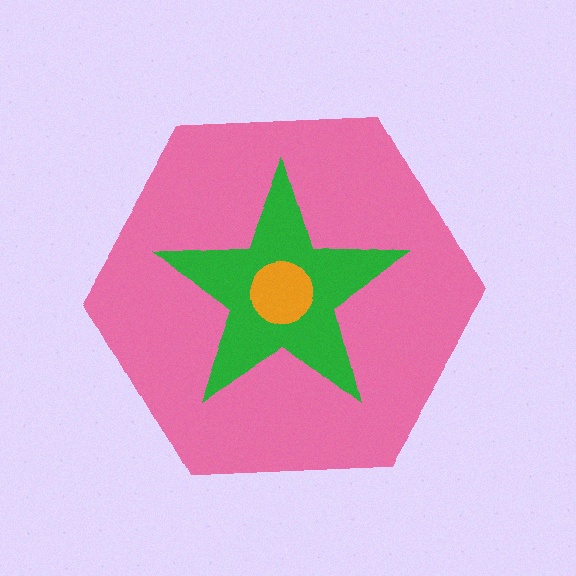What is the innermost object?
The orange circle.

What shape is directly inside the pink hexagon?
The green star.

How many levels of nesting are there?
3.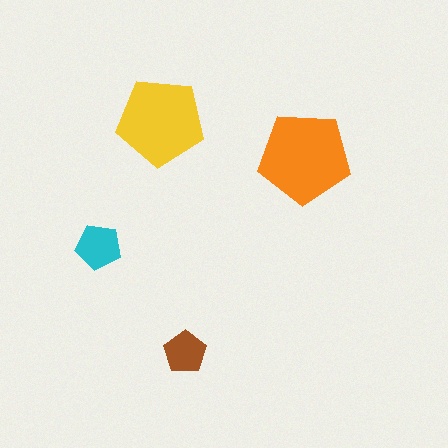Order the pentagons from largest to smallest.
the orange one, the yellow one, the cyan one, the brown one.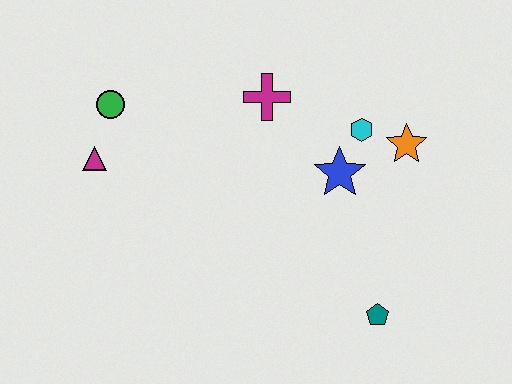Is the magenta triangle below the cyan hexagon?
Yes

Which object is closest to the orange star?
The cyan hexagon is closest to the orange star.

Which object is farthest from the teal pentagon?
The green circle is farthest from the teal pentagon.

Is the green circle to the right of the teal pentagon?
No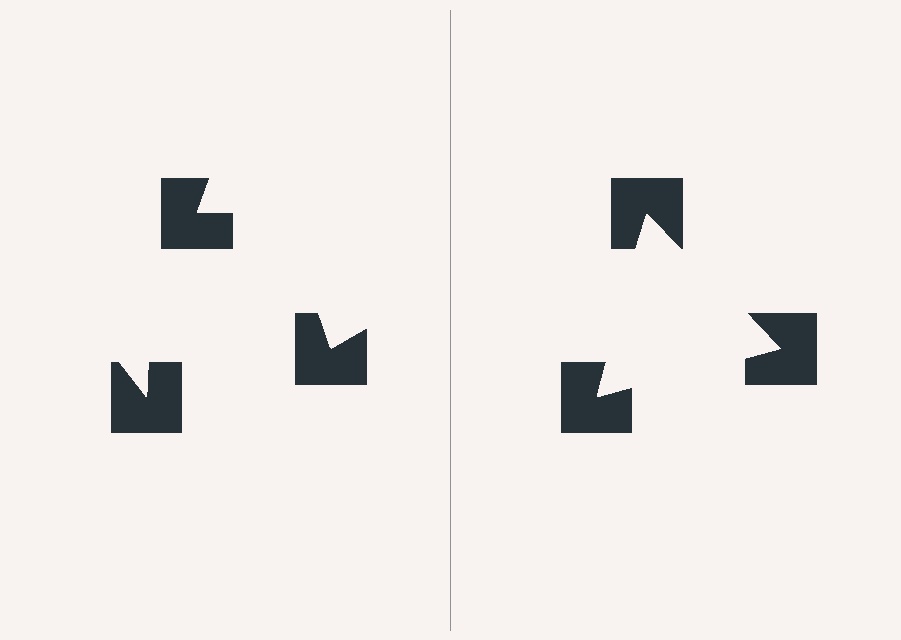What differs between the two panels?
The notched squares are positioned identically on both sides; only the wedge orientations differ. On the right they align to a triangle; on the left they are misaligned.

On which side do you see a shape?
An illusory triangle appears on the right side. On the left side the wedge cuts are rotated, so no coherent shape forms.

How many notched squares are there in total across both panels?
6 — 3 on each side.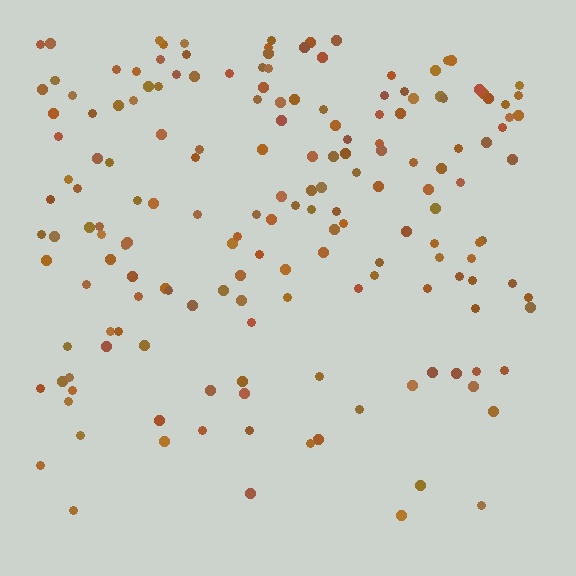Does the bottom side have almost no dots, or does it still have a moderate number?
Still a moderate number, just noticeably fewer than the top.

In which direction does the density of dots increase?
From bottom to top, with the top side densest.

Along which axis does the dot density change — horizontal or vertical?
Vertical.